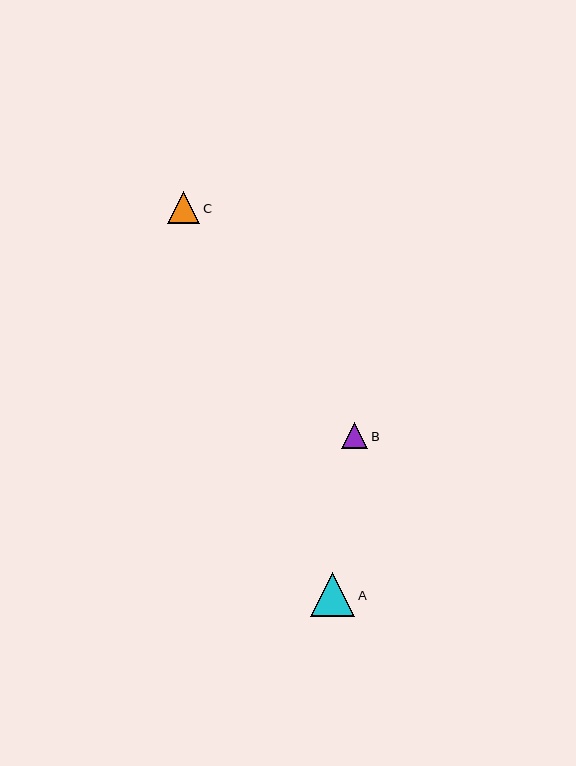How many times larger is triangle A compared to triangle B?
Triangle A is approximately 1.7 times the size of triangle B.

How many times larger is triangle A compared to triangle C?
Triangle A is approximately 1.4 times the size of triangle C.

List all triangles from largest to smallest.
From largest to smallest: A, C, B.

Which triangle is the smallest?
Triangle B is the smallest with a size of approximately 26 pixels.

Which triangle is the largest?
Triangle A is the largest with a size of approximately 44 pixels.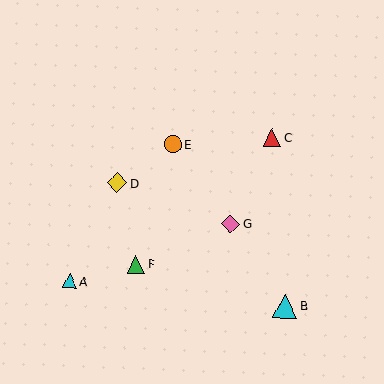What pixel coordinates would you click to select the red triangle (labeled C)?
Click at (272, 137) to select the red triangle C.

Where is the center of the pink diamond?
The center of the pink diamond is at (230, 224).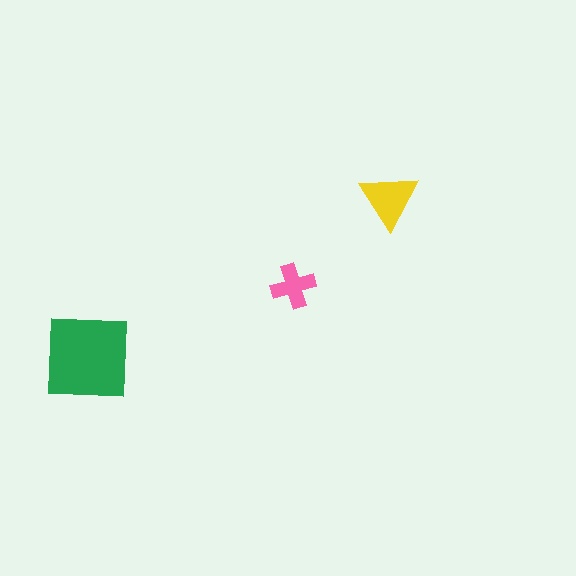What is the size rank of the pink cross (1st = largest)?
3rd.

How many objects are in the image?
There are 3 objects in the image.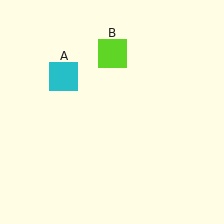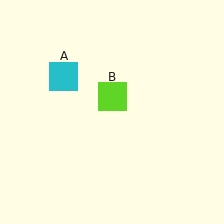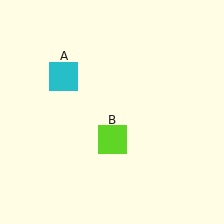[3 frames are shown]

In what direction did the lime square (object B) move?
The lime square (object B) moved down.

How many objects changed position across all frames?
1 object changed position: lime square (object B).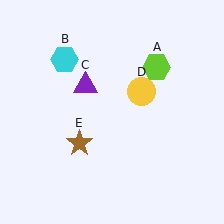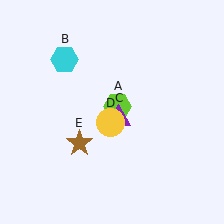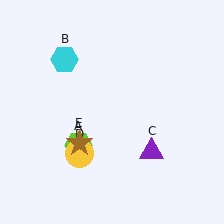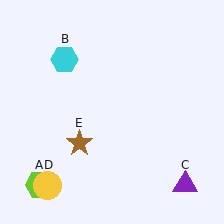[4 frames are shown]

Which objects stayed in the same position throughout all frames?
Cyan hexagon (object B) and brown star (object E) remained stationary.